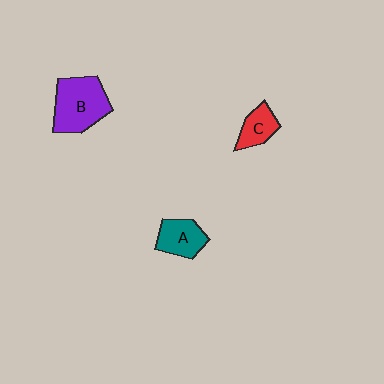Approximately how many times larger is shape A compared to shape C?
Approximately 1.3 times.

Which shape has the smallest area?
Shape C (red).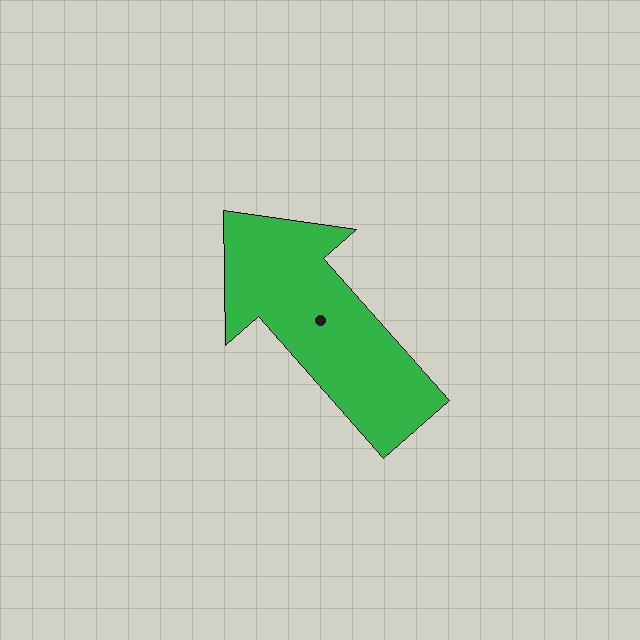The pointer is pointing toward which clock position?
Roughly 11 o'clock.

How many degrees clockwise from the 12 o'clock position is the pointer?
Approximately 319 degrees.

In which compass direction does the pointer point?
Northwest.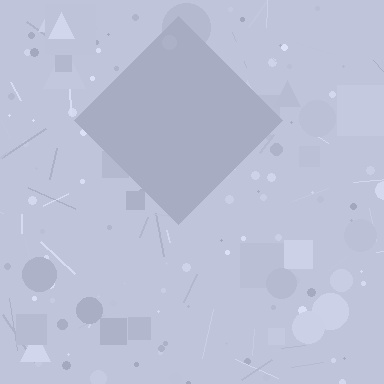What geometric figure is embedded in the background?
A diamond is embedded in the background.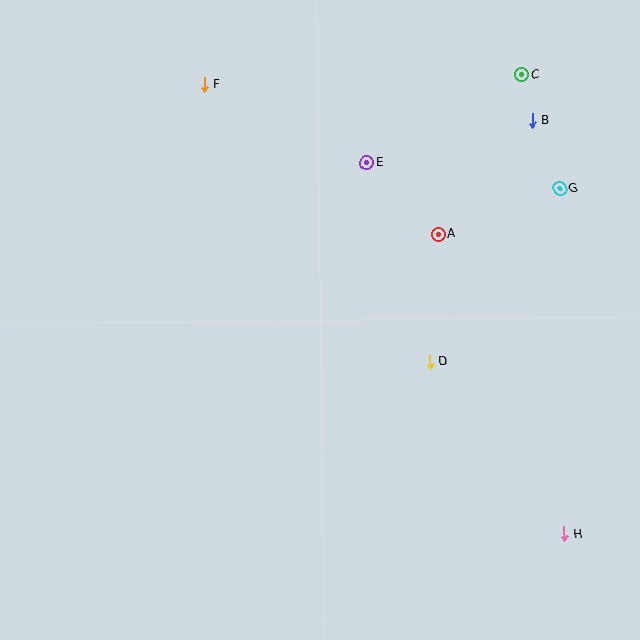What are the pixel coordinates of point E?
Point E is at (367, 163).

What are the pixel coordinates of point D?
Point D is at (430, 361).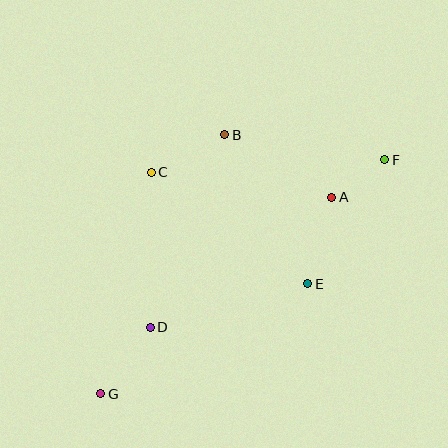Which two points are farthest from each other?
Points F and G are farthest from each other.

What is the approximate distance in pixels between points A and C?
The distance between A and C is approximately 182 pixels.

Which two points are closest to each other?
Points A and F are closest to each other.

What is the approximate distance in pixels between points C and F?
The distance between C and F is approximately 234 pixels.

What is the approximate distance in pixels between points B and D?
The distance between B and D is approximately 207 pixels.